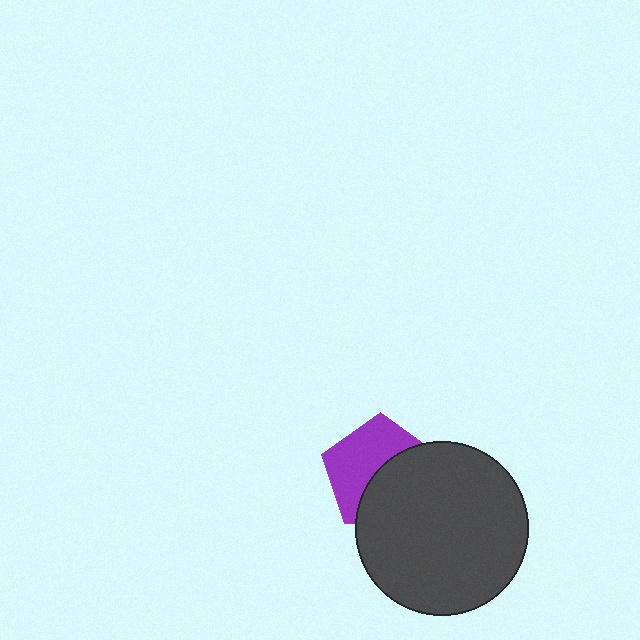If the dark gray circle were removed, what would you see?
You would see the complete purple pentagon.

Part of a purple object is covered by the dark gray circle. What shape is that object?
It is a pentagon.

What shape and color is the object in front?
The object in front is a dark gray circle.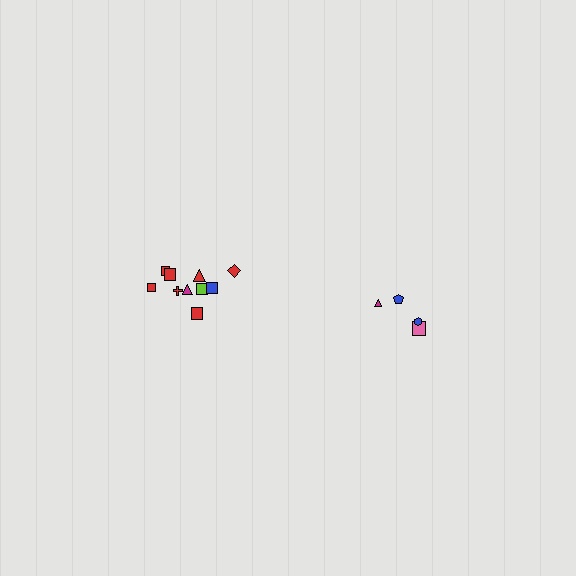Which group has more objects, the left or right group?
The left group.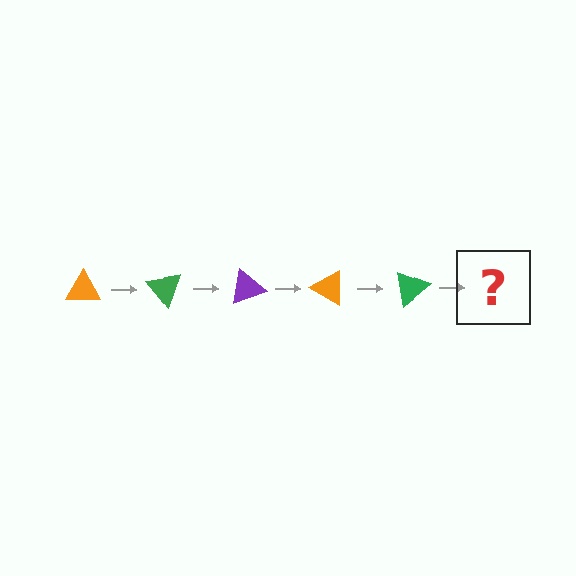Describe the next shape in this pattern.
It should be a purple triangle, rotated 250 degrees from the start.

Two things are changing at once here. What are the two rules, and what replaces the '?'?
The two rules are that it rotates 50 degrees each step and the color cycles through orange, green, and purple. The '?' should be a purple triangle, rotated 250 degrees from the start.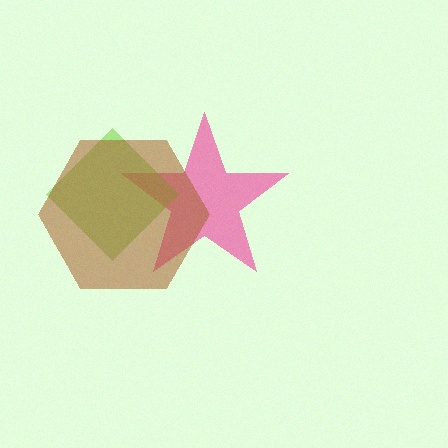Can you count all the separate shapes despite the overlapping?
Yes, there are 3 separate shapes.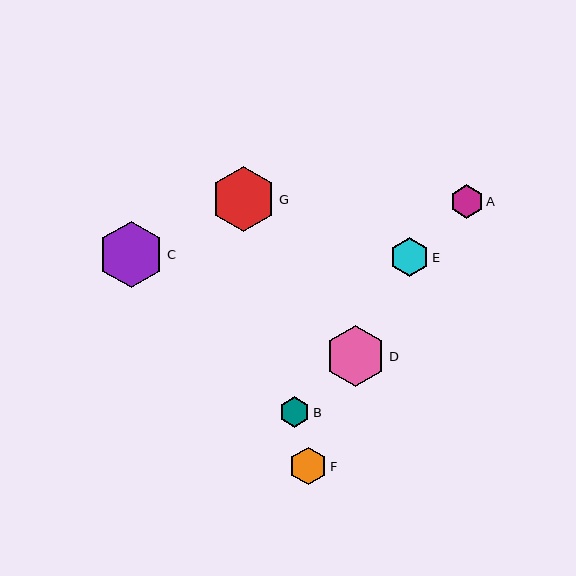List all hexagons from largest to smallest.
From largest to smallest: C, G, D, E, F, A, B.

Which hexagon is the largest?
Hexagon C is the largest with a size of approximately 67 pixels.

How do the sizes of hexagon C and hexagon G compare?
Hexagon C and hexagon G are approximately the same size.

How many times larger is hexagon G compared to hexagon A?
Hexagon G is approximately 1.9 times the size of hexagon A.